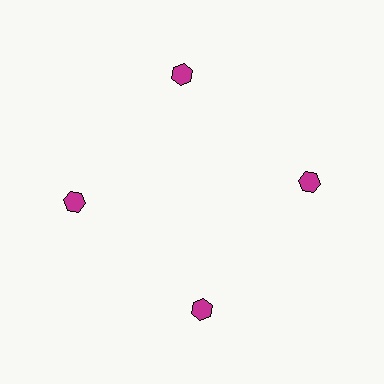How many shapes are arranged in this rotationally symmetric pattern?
There are 4 shapes, arranged in 4 groups of 1.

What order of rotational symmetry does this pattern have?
This pattern has 4-fold rotational symmetry.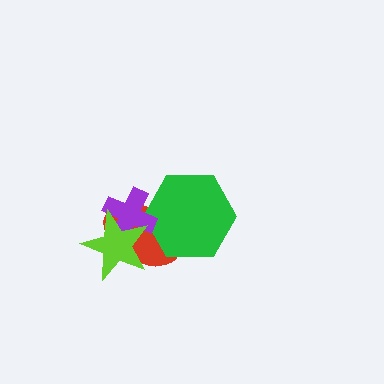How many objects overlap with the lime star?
2 objects overlap with the lime star.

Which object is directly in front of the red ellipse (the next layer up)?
The green hexagon is directly in front of the red ellipse.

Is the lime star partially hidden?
No, no other shape covers it.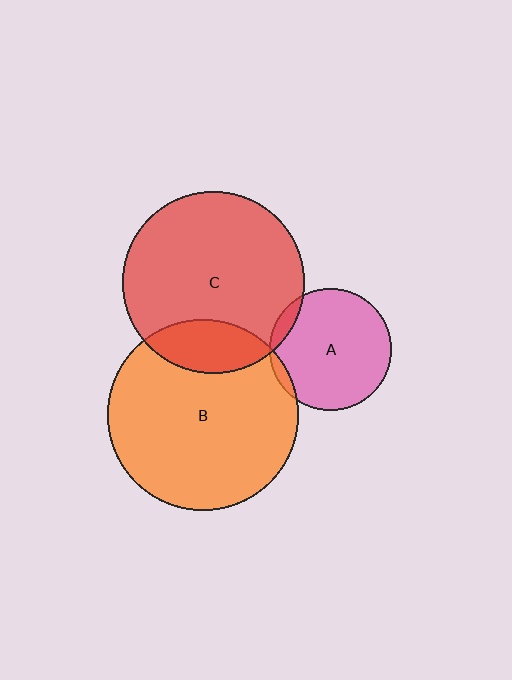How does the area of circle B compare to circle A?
Approximately 2.4 times.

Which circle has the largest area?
Circle B (orange).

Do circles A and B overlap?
Yes.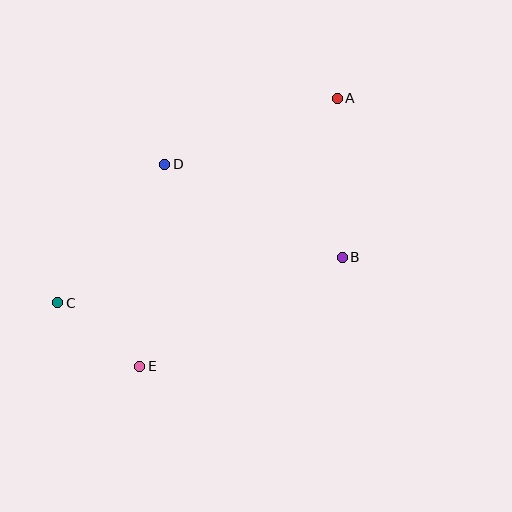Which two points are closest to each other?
Points C and E are closest to each other.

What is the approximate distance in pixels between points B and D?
The distance between B and D is approximately 200 pixels.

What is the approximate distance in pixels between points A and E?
The distance between A and E is approximately 333 pixels.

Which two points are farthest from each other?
Points A and C are farthest from each other.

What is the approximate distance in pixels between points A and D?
The distance between A and D is approximately 185 pixels.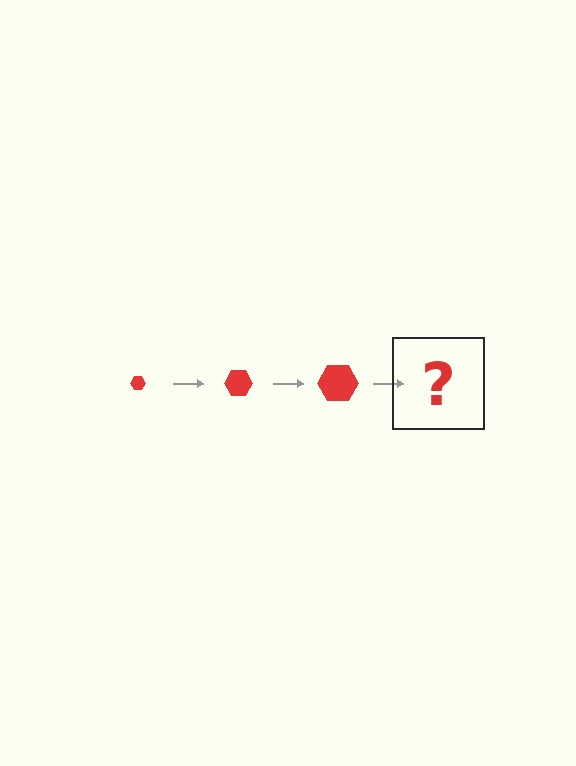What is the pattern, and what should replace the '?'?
The pattern is that the hexagon gets progressively larger each step. The '?' should be a red hexagon, larger than the previous one.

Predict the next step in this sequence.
The next step is a red hexagon, larger than the previous one.